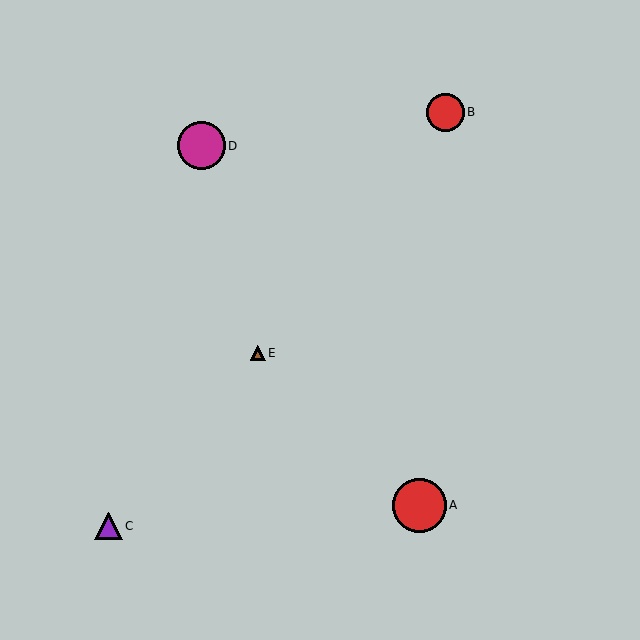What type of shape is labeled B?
Shape B is a red circle.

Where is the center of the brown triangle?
The center of the brown triangle is at (258, 353).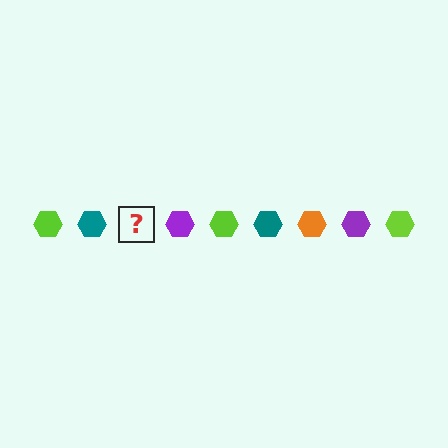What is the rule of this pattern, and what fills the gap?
The rule is that the pattern cycles through lime, teal, orange, purple hexagons. The gap should be filled with an orange hexagon.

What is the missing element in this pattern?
The missing element is an orange hexagon.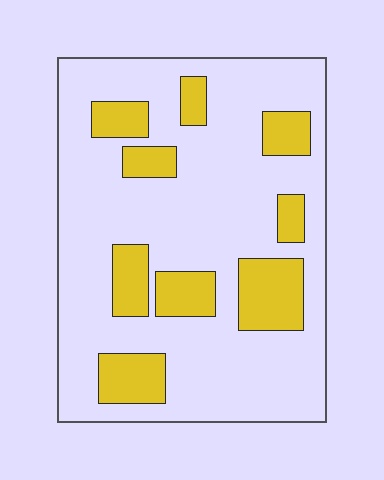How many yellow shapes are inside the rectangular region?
9.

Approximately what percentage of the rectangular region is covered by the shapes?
Approximately 25%.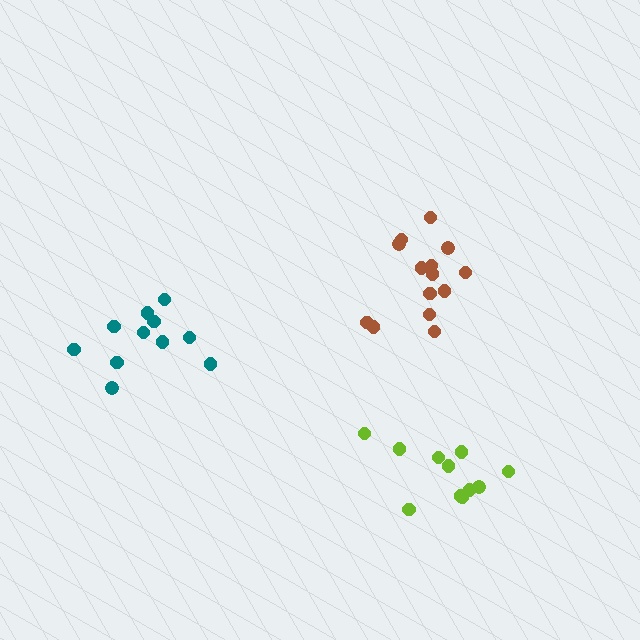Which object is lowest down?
The lime cluster is bottommost.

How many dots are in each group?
Group 1: 11 dots, Group 2: 14 dots, Group 3: 11 dots (36 total).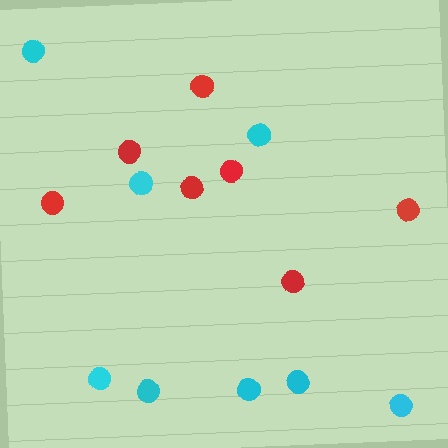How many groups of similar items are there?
There are 2 groups: one group of red circles (7) and one group of cyan circles (8).